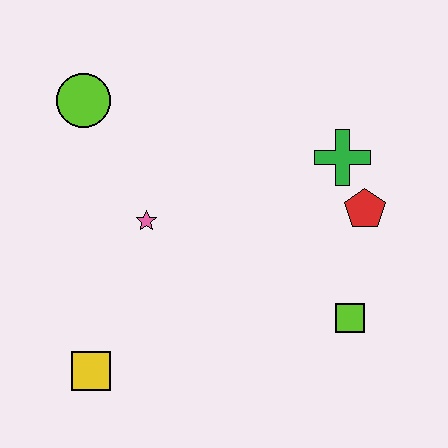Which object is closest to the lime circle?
The pink star is closest to the lime circle.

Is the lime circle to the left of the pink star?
Yes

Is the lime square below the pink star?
Yes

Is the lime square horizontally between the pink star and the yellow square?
No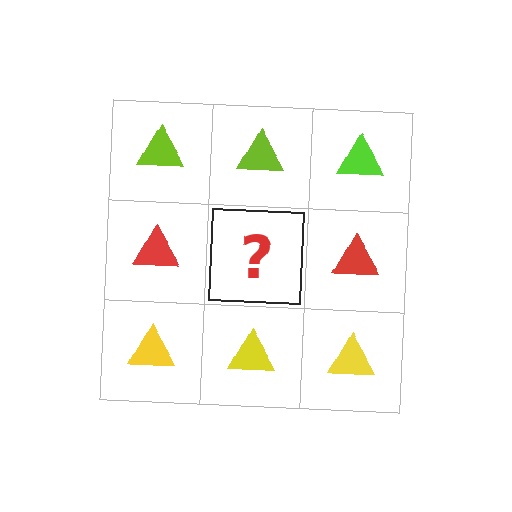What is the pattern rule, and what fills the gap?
The rule is that each row has a consistent color. The gap should be filled with a red triangle.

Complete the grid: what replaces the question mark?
The question mark should be replaced with a red triangle.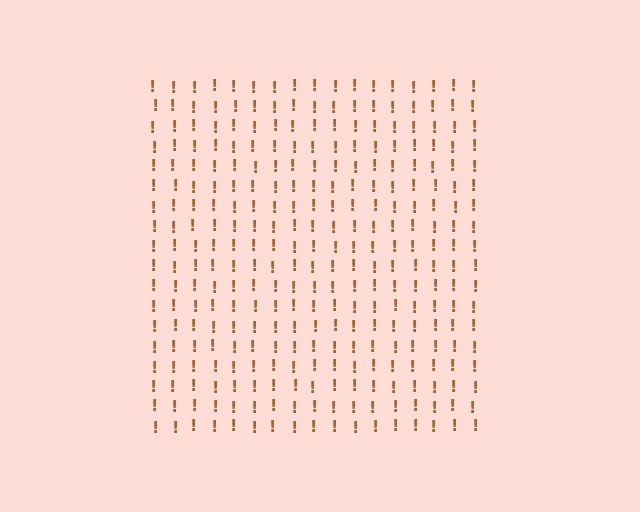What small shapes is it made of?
It is made of small exclamation marks.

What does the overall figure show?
The overall figure shows a square.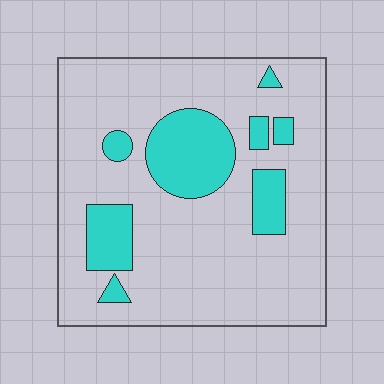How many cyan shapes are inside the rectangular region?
8.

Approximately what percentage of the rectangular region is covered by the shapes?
Approximately 20%.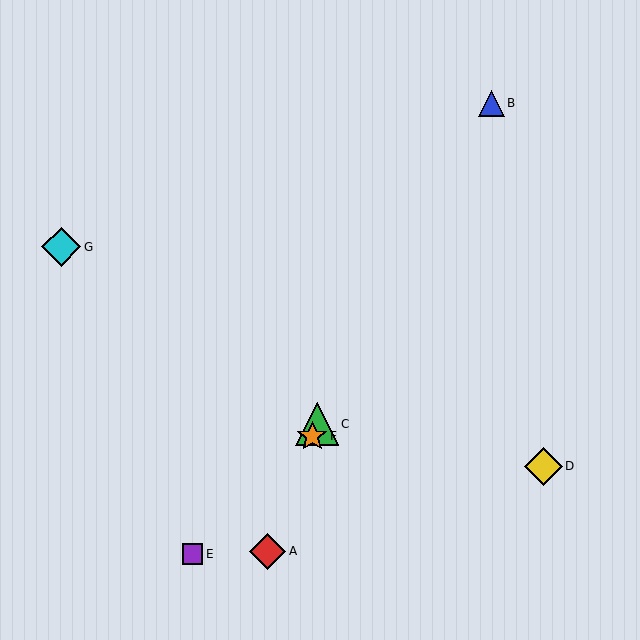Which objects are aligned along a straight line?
Objects A, C, F are aligned along a straight line.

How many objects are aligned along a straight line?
3 objects (A, C, F) are aligned along a straight line.